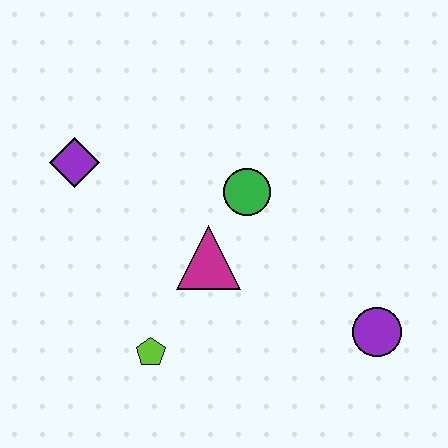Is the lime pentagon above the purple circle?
No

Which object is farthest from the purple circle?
The purple diamond is farthest from the purple circle.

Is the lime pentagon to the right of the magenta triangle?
No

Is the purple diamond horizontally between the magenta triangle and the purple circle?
No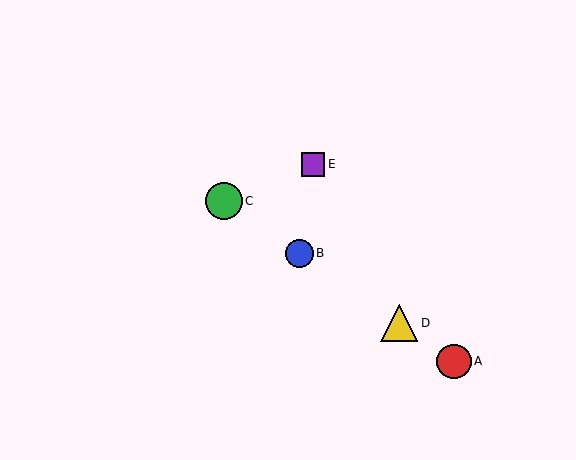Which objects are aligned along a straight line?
Objects A, B, C, D are aligned along a straight line.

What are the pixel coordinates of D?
Object D is at (399, 323).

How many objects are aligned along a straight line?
4 objects (A, B, C, D) are aligned along a straight line.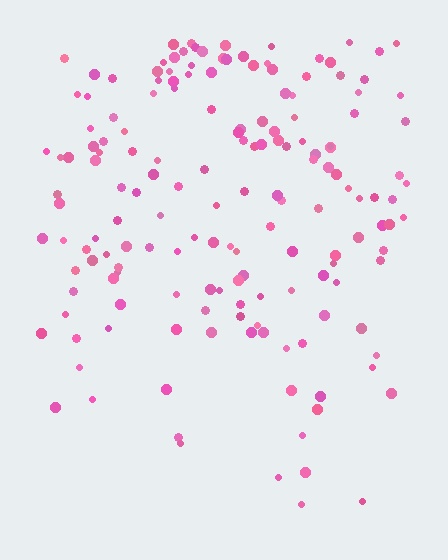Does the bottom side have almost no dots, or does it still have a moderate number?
Still a moderate number, just noticeably fewer than the top.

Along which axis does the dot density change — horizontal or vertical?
Vertical.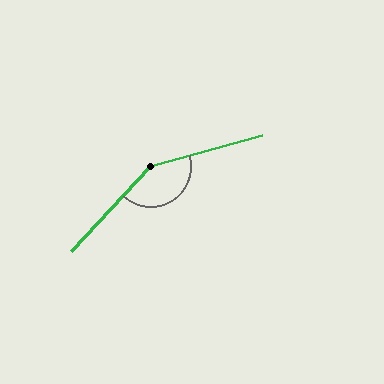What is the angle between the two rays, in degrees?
Approximately 148 degrees.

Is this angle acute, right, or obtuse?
It is obtuse.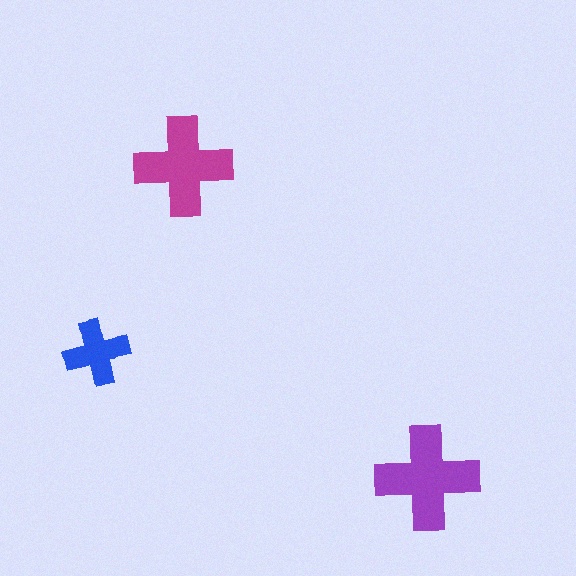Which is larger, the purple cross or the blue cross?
The purple one.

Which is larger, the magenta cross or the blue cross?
The magenta one.